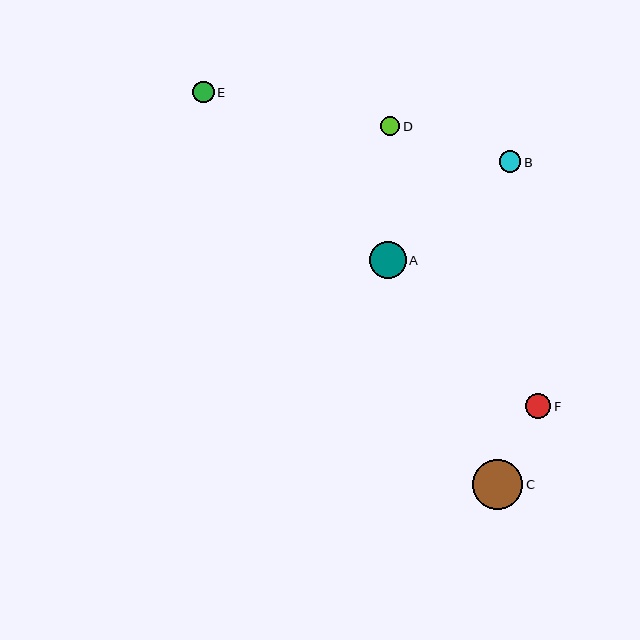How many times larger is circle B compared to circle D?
Circle B is approximately 1.1 times the size of circle D.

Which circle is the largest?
Circle C is the largest with a size of approximately 51 pixels.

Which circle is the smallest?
Circle D is the smallest with a size of approximately 19 pixels.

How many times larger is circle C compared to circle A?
Circle C is approximately 1.4 times the size of circle A.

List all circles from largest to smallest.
From largest to smallest: C, A, F, B, E, D.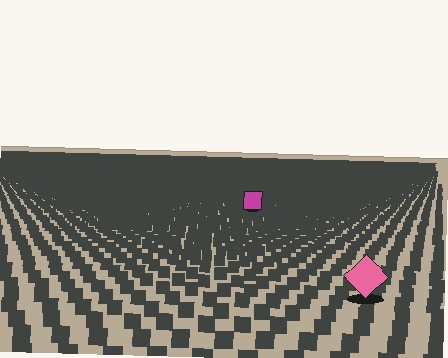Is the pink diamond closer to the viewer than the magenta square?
Yes. The pink diamond is closer — you can tell from the texture gradient: the ground texture is coarser near it.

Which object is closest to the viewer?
The pink diamond is closest. The texture marks near it are larger and more spread out.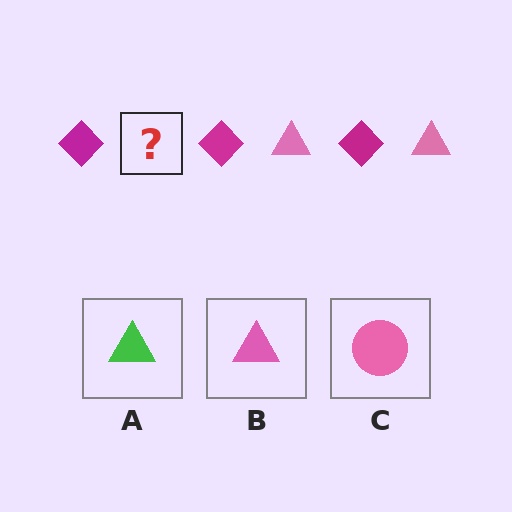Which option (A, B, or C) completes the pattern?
B.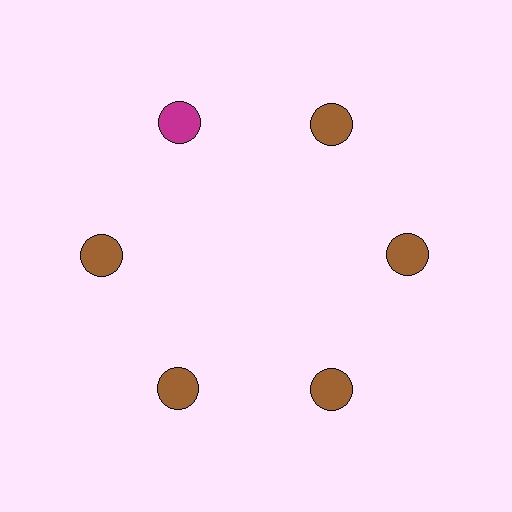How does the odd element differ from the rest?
It has a different color: magenta instead of brown.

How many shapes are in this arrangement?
There are 6 shapes arranged in a ring pattern.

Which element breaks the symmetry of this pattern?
The magenta circle at roughly the 11 o'clock position breaks the symmetry. All other shapes are brown circles.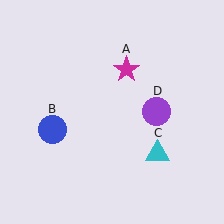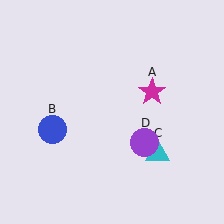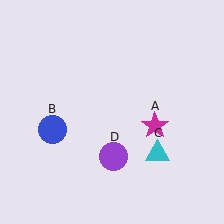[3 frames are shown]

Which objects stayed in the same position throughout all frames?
Blue circle (object B) and cyan triangle (object C) remained stationary.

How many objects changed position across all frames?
2 objects changed position: magenta star (object A), purple circle (object D).